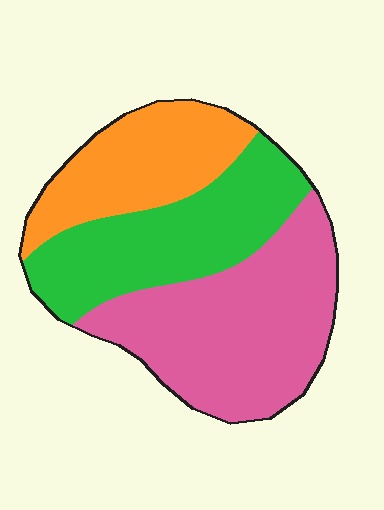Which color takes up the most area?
Pink, at roughly 45%.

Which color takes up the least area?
Orange, at roughly 25%.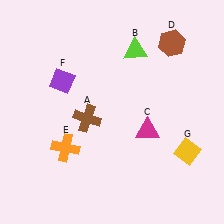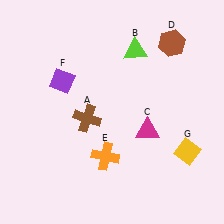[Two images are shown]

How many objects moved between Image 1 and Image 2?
1 object moved between the two images.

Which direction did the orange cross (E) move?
The orange cross (E) moved right.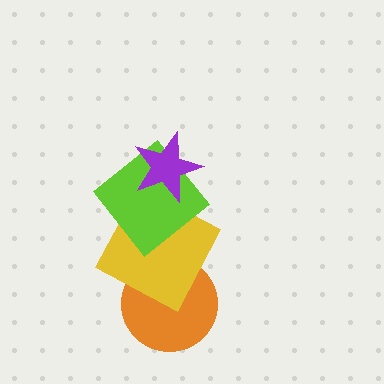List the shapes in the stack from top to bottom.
From top to bottom: the purple star, the lime diamond, the yellow square, the orange circle.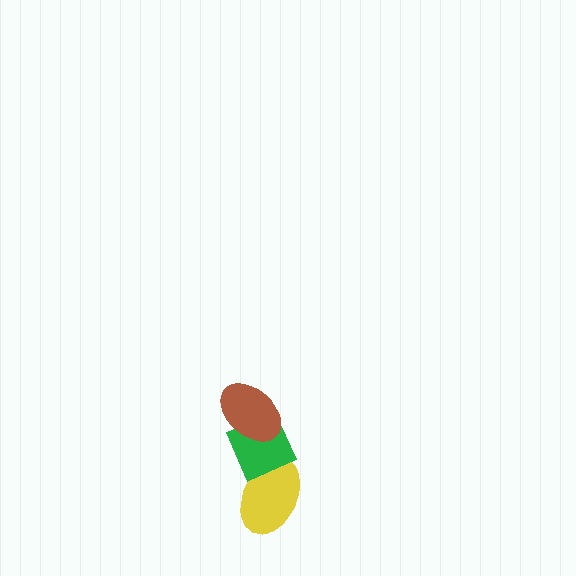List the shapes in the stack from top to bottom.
From top to bottom: the brown ellipse, the green diamond, the yellow ellipse.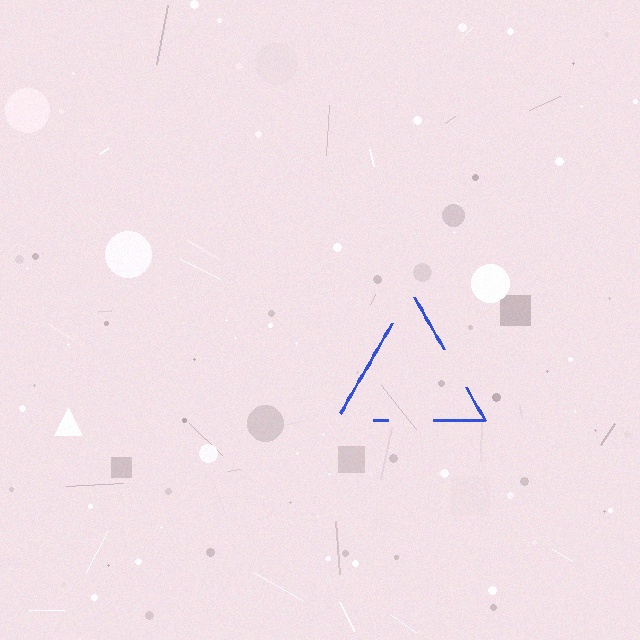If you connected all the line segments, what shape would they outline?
They would outline a triangle.